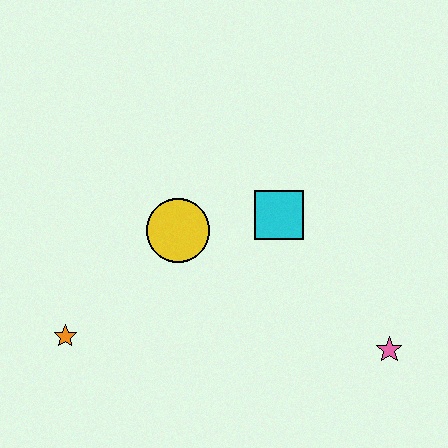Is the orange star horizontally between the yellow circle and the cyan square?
No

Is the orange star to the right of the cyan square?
No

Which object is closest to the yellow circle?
The cyan square is closest to the yellow circle.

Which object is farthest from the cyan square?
The orange star is farthest from the cyan square.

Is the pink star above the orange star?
No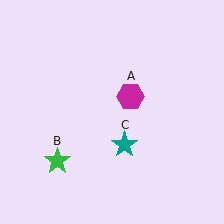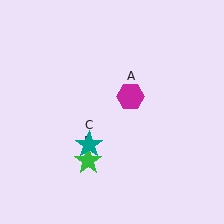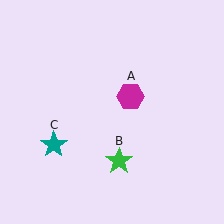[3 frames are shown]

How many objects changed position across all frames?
2 objects changed position: green star (object B), teal star (object C).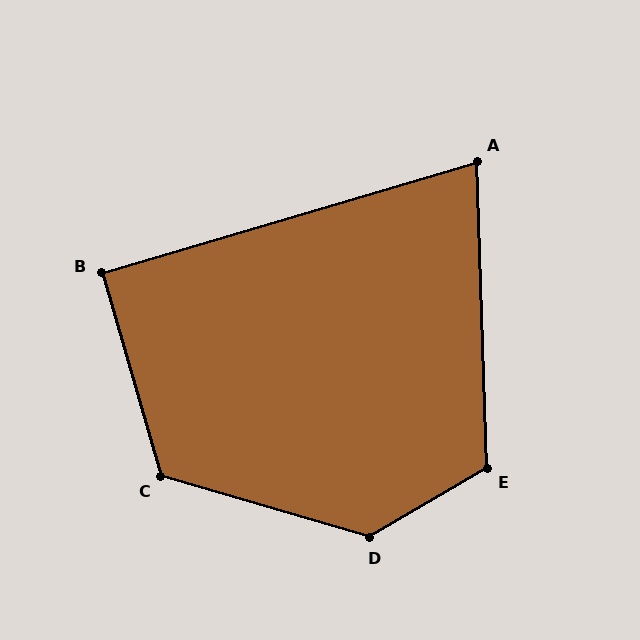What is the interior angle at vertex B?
Approximately 90 degrees (approximately right).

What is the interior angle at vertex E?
Approximately 119 degrees (obtuse).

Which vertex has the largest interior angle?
D, at approximately 133 degrees.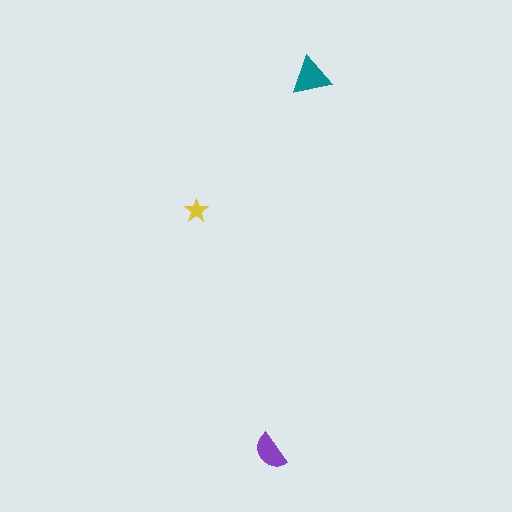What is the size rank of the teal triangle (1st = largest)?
1st.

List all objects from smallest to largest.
The yellow star, the purple semicircle, the teal triangle.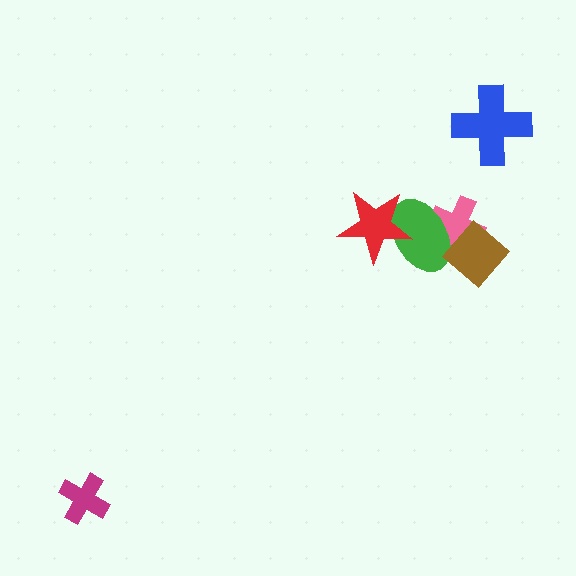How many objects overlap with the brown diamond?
2 objects overlap with the brown diamond.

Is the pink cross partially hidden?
Yes, it is partially covered by another shape.